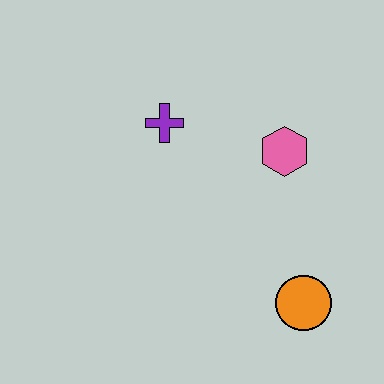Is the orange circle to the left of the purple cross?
No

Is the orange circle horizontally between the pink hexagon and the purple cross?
No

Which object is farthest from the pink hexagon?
The orange circle is farthest from the pink hexagon.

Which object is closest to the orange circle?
The pink hexagon is closest to the orange circle.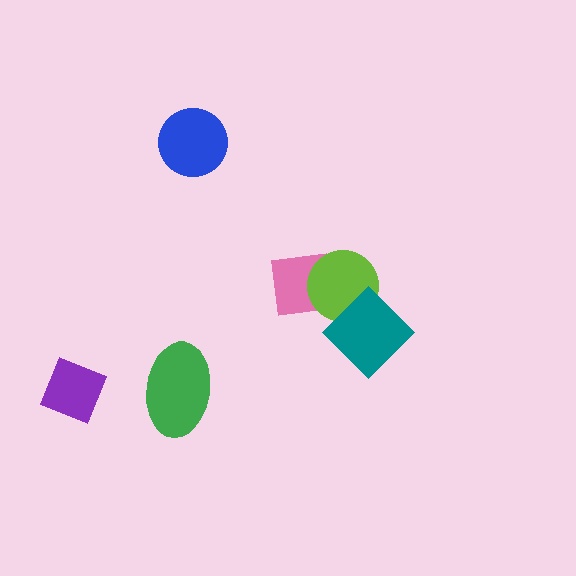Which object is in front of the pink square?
The lime circle is in front of the pink square.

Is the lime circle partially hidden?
Yes, it is partially covered by another shape.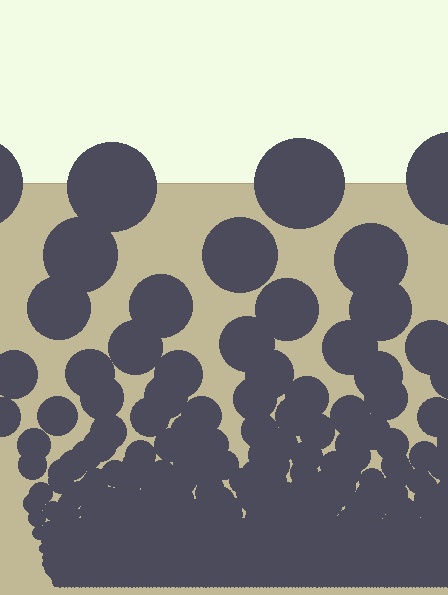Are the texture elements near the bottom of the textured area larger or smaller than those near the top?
Smaller. The gradient is inverted — elements near the bottom are smaller and denser.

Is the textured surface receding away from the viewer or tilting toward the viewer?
The surface appears to tilt toward the viewer. Texture elements get larger and sparser toward the top.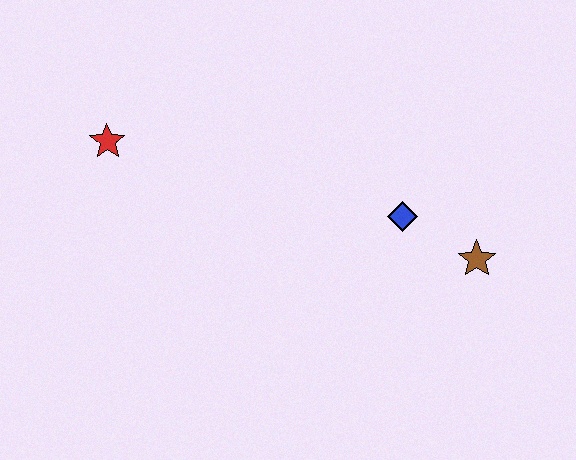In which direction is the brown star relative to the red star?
The brown star is to the right of the red star.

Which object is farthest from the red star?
The brown star is farthest from the red star.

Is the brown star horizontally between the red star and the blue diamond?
No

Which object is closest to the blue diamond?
The brown star is closest to the blue diamond.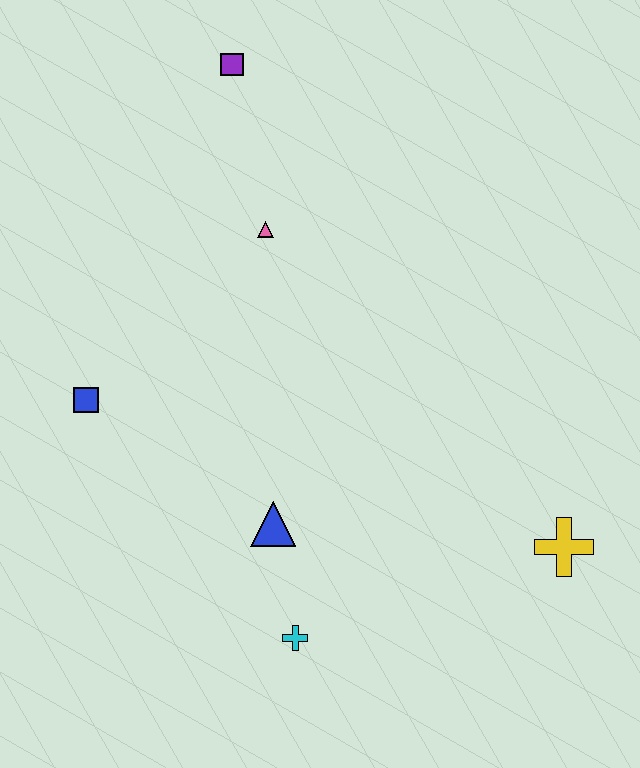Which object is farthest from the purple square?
The yellow cross is farthest from the purple square.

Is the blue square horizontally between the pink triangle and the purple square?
No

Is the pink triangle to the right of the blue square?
Yes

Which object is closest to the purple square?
The pink triangle is closest to the purple square.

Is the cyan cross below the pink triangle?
Yes